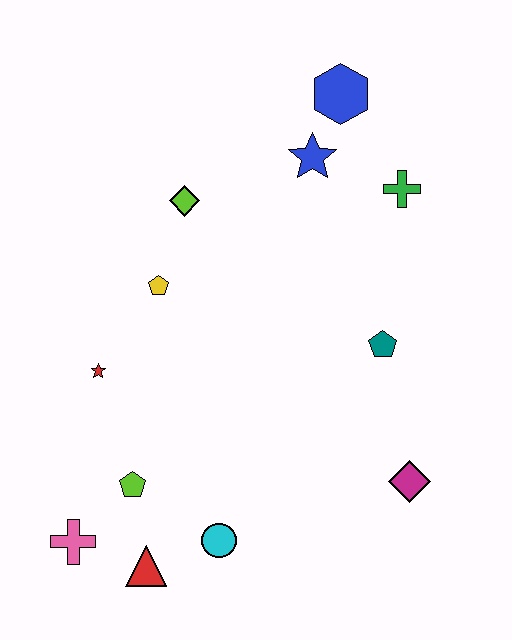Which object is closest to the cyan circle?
The red triangle is closest to the cyan circle.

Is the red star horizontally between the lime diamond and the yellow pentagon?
No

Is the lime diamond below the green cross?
Yes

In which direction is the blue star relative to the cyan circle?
The blue star is above the cyan circle.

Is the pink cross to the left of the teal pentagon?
Yes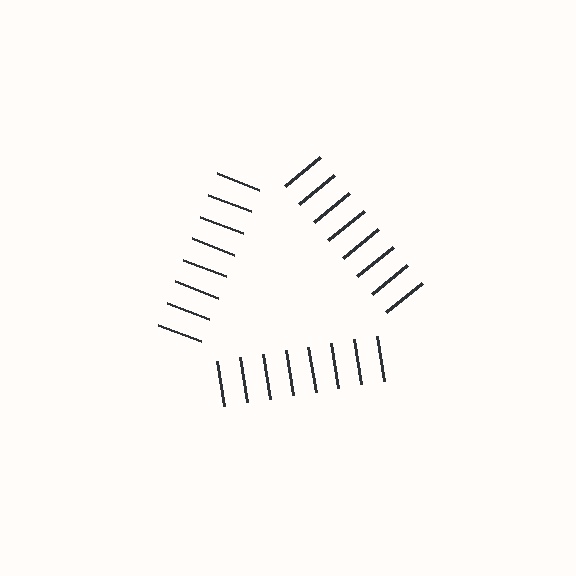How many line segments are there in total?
24 — 8 along each of the 3 edges.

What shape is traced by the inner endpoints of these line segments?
An illusory triangle — the line segments terminate on its edges but no continuous stroke is drawn.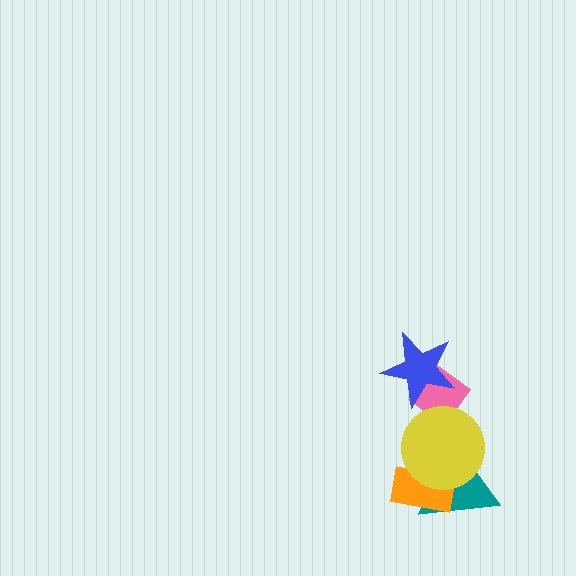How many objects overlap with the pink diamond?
2 objects overlap with the pink diamond.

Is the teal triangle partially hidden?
Yes, it is partially covered by another shape.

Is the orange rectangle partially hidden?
Yes, it is partially covered by another shape.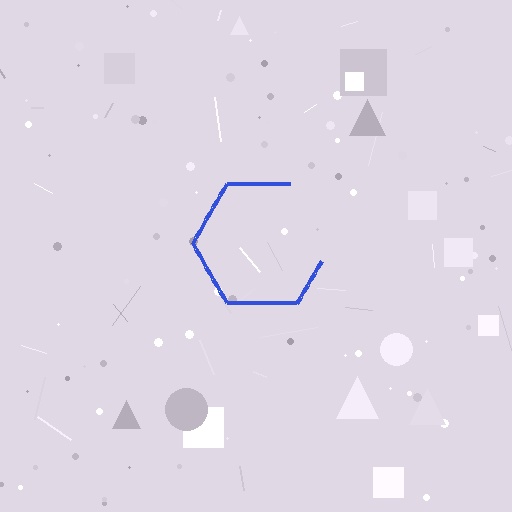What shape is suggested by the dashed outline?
The dashed outline suggests a hexagon.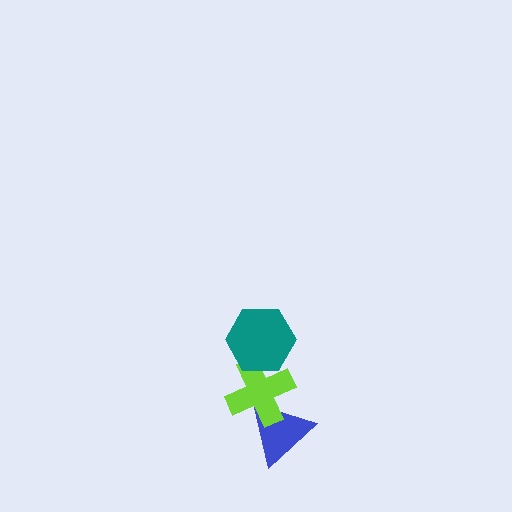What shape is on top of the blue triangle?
The lime cross is on top of the blue triangle.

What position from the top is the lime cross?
The lime cross is 2nd from the top.